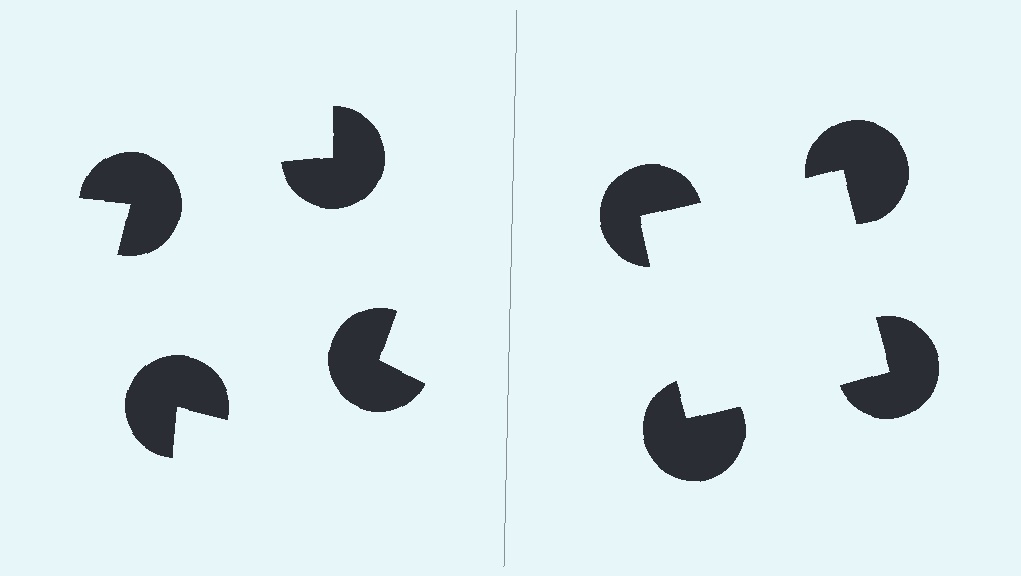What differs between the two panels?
The pac-man discs are positioned identically on both sides; only the wedge orientations differ. On the right they align to a square; on the left they are misaligned.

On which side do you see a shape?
An illusory square appears on the right side. On the left side the wedge cuts are rotated, so no coherent shape forms.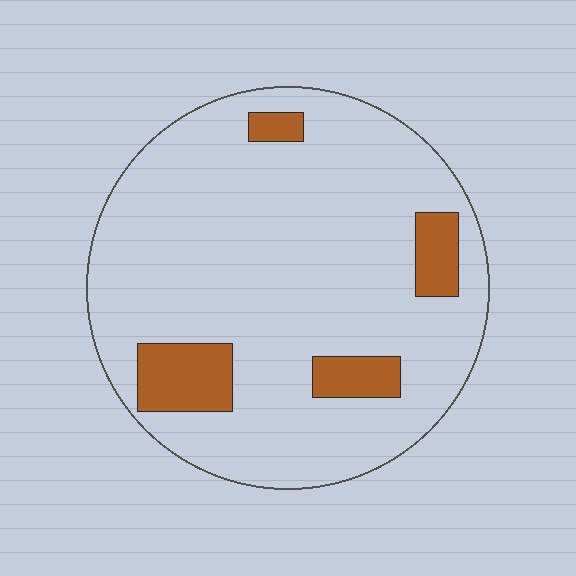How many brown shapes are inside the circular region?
4.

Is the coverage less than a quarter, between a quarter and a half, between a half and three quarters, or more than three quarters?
Less than a quarter.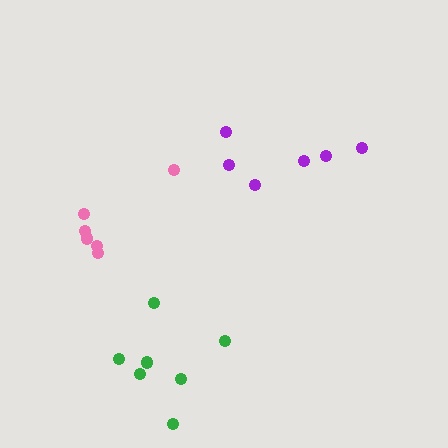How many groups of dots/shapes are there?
There are 3 groups.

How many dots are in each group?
Group 1: 6 dots, Group 2: 7 dots, Group 3: 6 dots (19 total).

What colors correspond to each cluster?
The clusters are colored: purple, green, pink.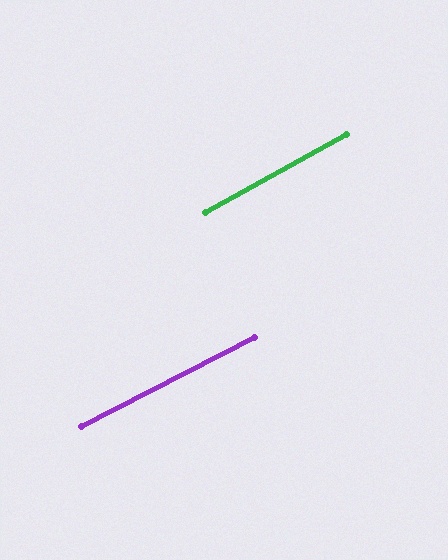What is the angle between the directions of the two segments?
Approximately 2 degrees.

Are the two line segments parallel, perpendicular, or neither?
Parallel — their directions differ by only 1.7°.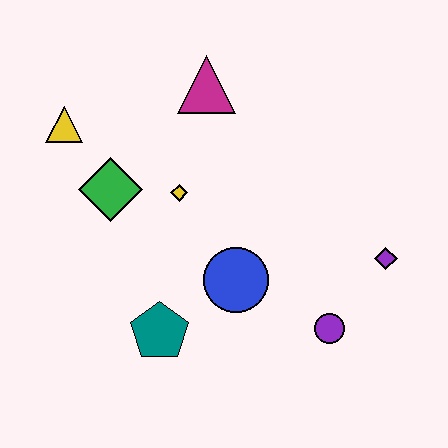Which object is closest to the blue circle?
The teal pentagon is closest to the blue circle.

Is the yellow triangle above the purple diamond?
Yes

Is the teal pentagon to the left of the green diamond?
No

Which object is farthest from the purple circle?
The yellow triangle is farthest from the purple circle.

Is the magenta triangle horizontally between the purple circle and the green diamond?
Yes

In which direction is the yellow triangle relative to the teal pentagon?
The yellow triangle is above the teal pentagon.